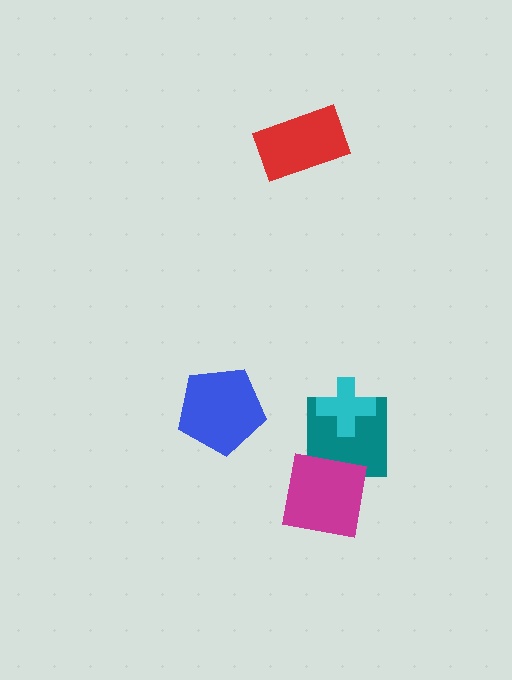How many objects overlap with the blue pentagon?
0 objects overlap with the blue pentagon.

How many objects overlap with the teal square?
2 objects overlap with the teal square.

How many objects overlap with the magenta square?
1 object overlaps with the magenta square.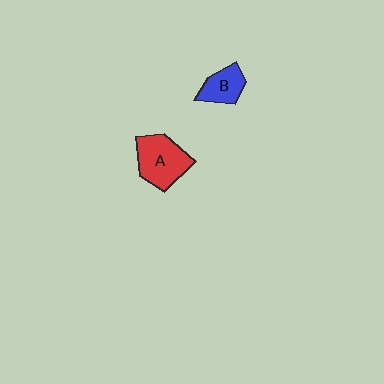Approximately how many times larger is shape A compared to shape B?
Approximately 1.7 times.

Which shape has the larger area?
Shape A (red).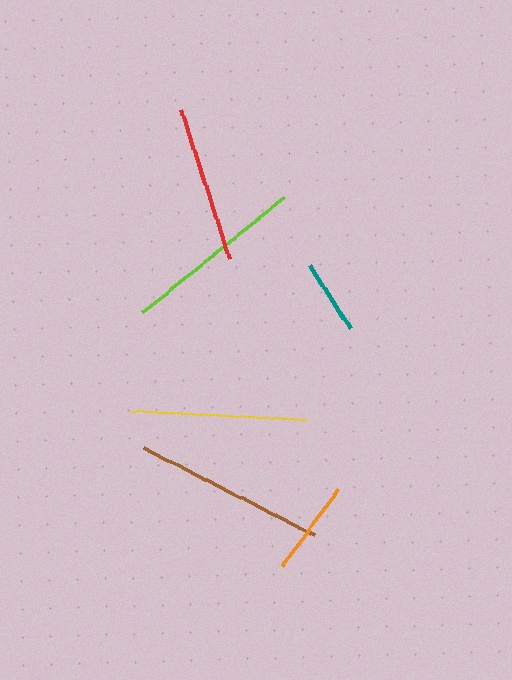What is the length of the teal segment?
The teal segment is approximately 75 pixels long.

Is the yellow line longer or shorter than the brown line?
The brown line is longer than the yellow line.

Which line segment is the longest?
The brown line is the longest at approximately 192 pixels.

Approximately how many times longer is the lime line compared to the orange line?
The lime line is approximately 1.9 times the length of the orange line.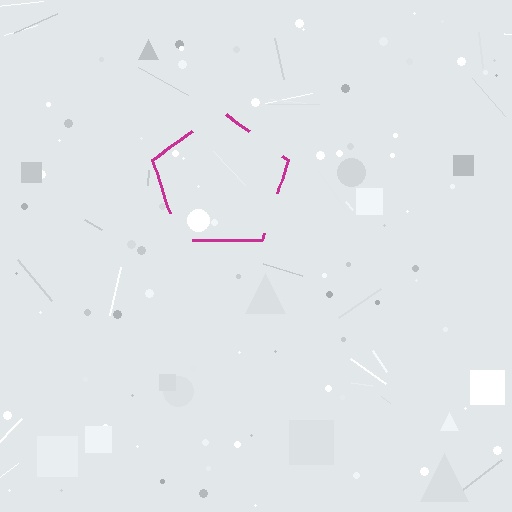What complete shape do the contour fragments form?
The contour fragments form a pentagon.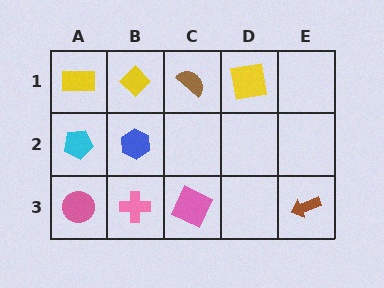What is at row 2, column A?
A cyan pentagon.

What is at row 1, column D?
A yellow square.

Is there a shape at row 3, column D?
No, that cell is empty.